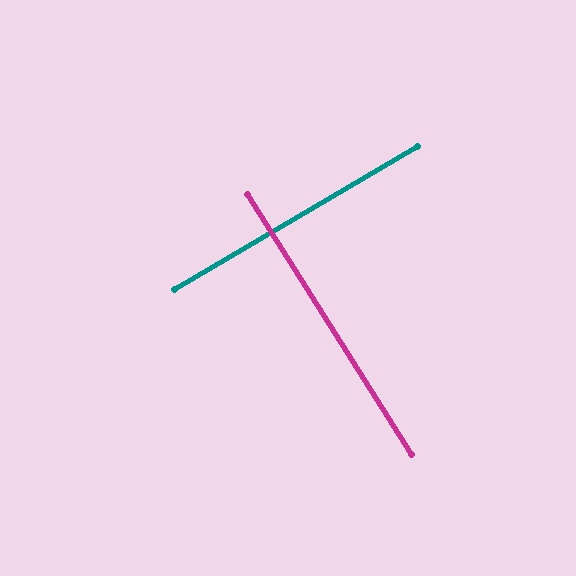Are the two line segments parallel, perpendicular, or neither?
Perpendicular — they meet at approximately 88°.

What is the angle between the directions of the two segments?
Approximately 88 degrees.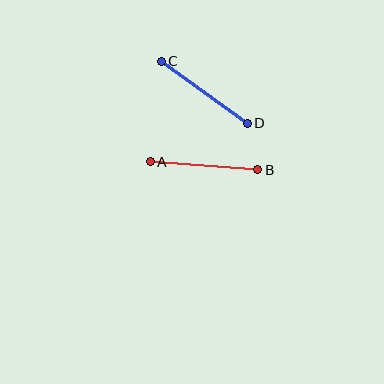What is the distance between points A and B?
The distance is approximately 108 pixels.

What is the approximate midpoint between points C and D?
The midpoint is at approximately (204, 92) pixels.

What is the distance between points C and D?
The distance is approximately 106 pixels.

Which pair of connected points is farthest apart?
Points A and B are farthest apart.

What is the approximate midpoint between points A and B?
The midpoint is at approximately (204, 166) pixels.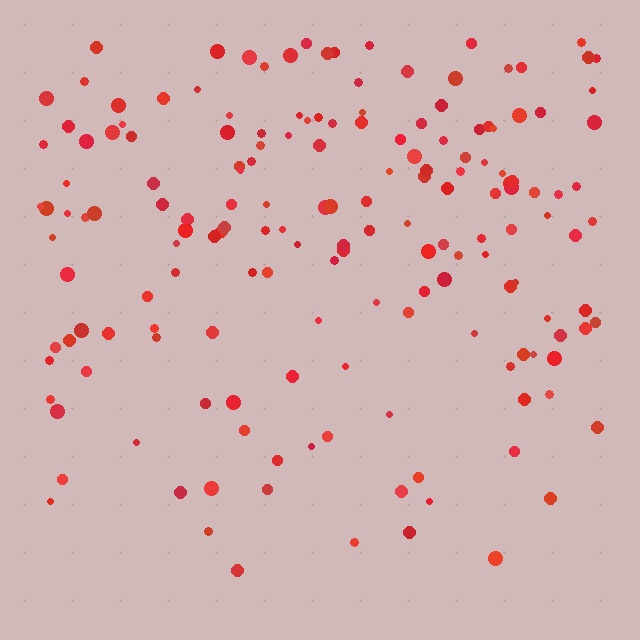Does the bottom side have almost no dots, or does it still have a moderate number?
Still a moderate number, just noticeably fewer than the top.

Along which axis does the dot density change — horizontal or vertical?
Vertical.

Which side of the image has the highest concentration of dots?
The top.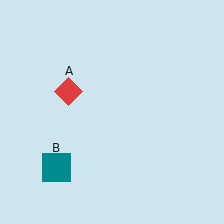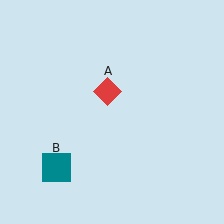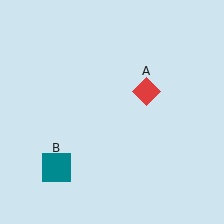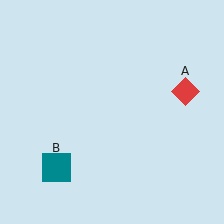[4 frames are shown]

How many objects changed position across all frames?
1 object changed position: red diamond (object A).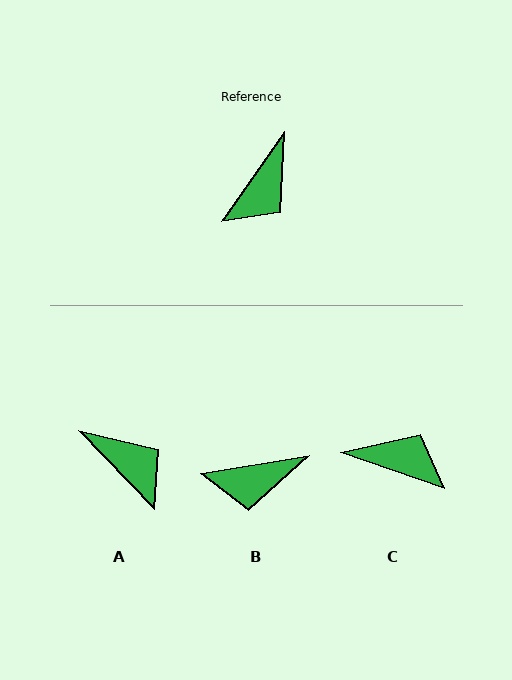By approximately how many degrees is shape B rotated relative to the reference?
Approximately 45 degrees clockwise.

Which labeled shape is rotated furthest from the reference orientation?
C, about 106 degrees away.